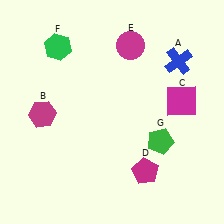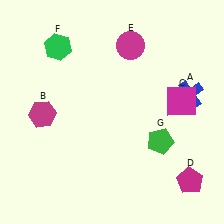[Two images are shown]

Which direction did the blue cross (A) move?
The blue cross (A) moved down.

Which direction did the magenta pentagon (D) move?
The magenta pentagon (D) moved right.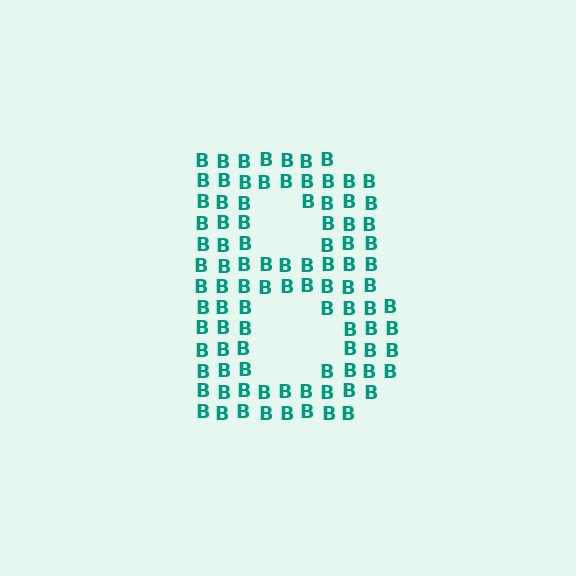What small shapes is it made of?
It is made of small letter B's.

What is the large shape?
The large shape is the letter B.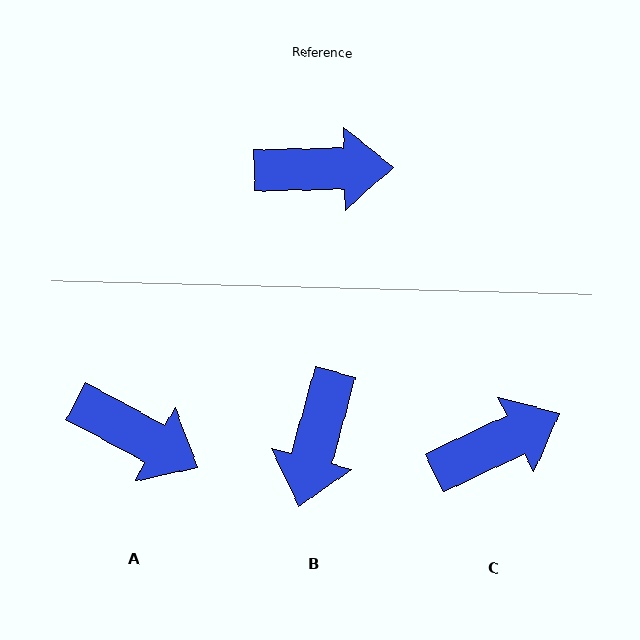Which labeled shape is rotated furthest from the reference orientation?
B, about 106 degrees away.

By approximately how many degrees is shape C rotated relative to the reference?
Approximately 24 degrees counter-clockwise.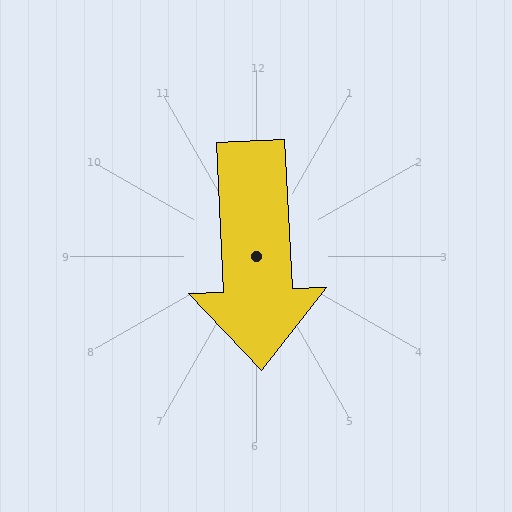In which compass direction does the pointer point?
South.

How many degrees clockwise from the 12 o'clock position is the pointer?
Approximately 177 degrees.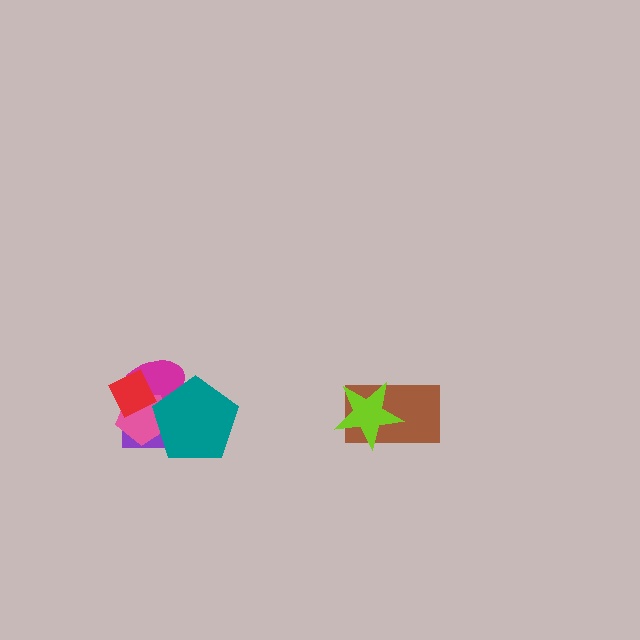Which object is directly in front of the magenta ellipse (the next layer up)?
The pink pentagon is directly in front of the magenta ellipse.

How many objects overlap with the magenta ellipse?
4 objects overlap with the magenta ellipse.